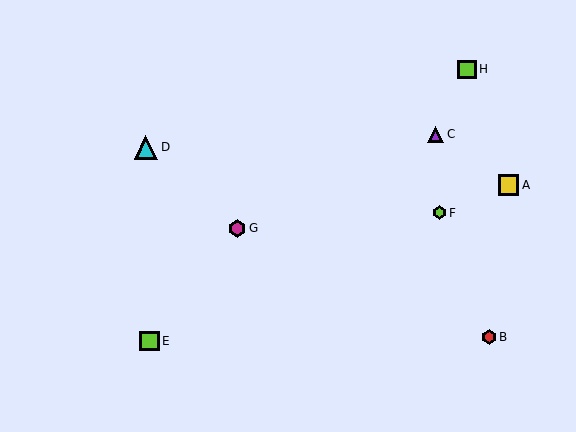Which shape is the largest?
The cyan triangle (labeled D) is the largest.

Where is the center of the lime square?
The center of the lime square is at (150, 341).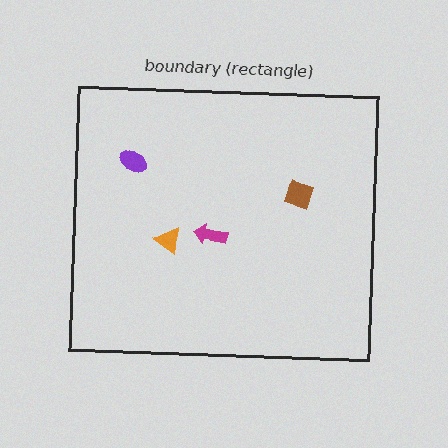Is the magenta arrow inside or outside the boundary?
Inside.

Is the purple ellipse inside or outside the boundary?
Inside.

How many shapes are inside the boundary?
4 inside, 0 outside.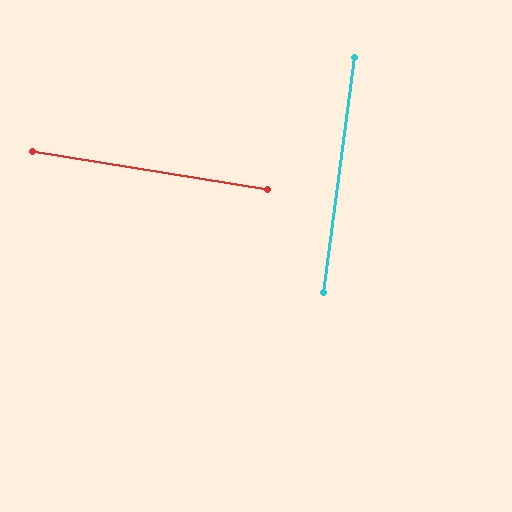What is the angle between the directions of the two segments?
Approximately 89 degrees.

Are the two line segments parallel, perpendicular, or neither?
Perpendicular — they meet at approximately 89°.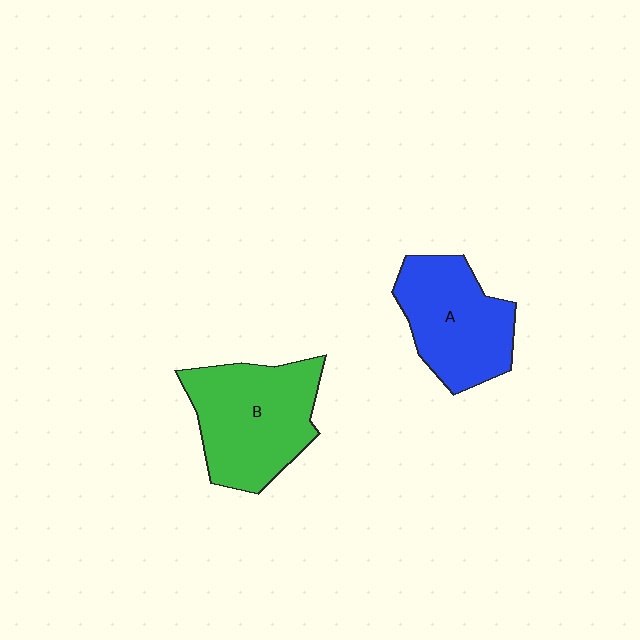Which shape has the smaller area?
Shape A (blue).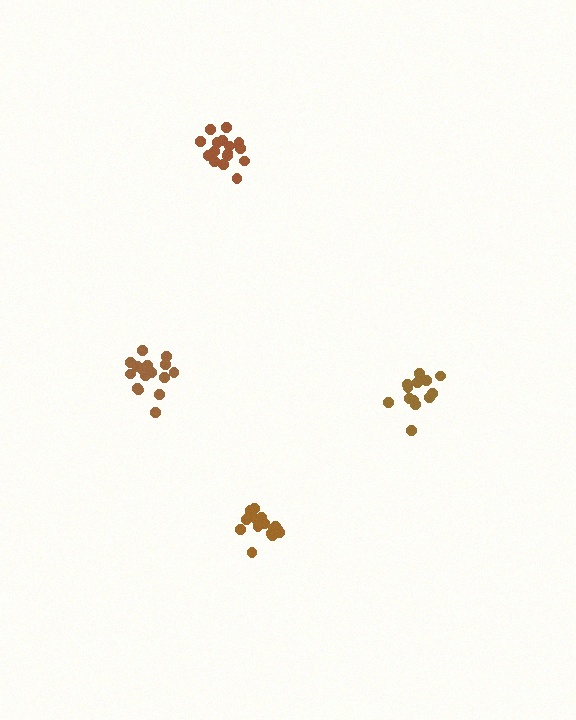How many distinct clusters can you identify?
There are 4 distinct clusters.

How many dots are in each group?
Group 1: 16 dots, Group 2: 16 dots, Group 3: 16 dots, Group 4: 13 dots (61 total).